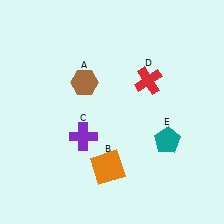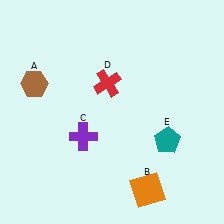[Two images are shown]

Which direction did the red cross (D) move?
The red cross (D) moved left.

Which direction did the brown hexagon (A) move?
The brown hexagon (A) moved left.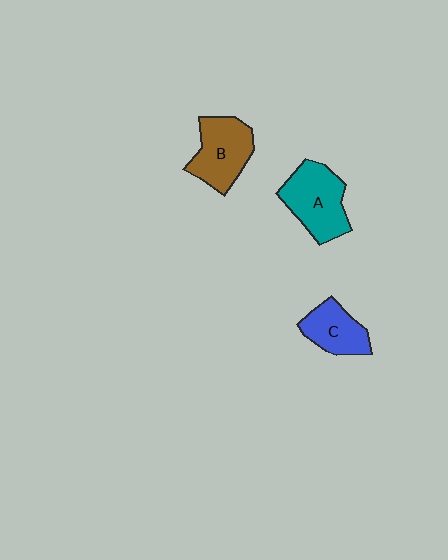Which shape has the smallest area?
Shape C (blue).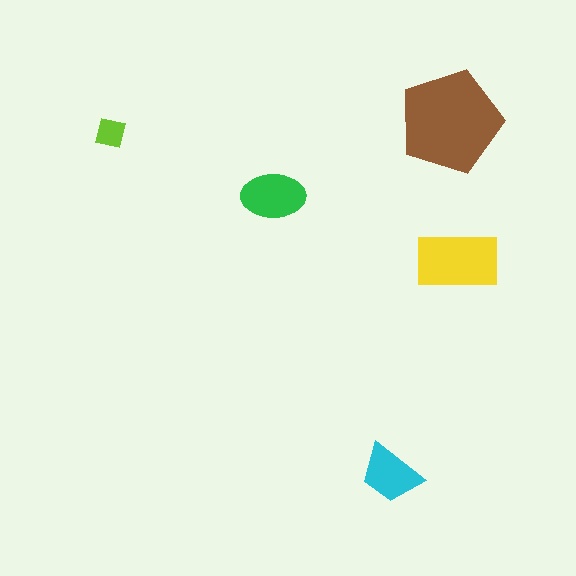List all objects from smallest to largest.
The lime square, the cyan trapezoid, the green ellipse, the yellow rectangle, the brown pentagon.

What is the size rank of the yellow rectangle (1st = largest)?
2nd.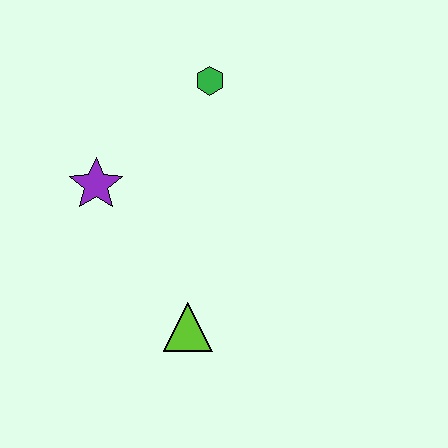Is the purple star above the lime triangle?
Yes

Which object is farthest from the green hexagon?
The lime triangle is farthest from the green hexagon.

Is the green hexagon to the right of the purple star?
Yes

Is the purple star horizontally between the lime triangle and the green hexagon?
No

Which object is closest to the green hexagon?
The purple star is closest to the green hexagon.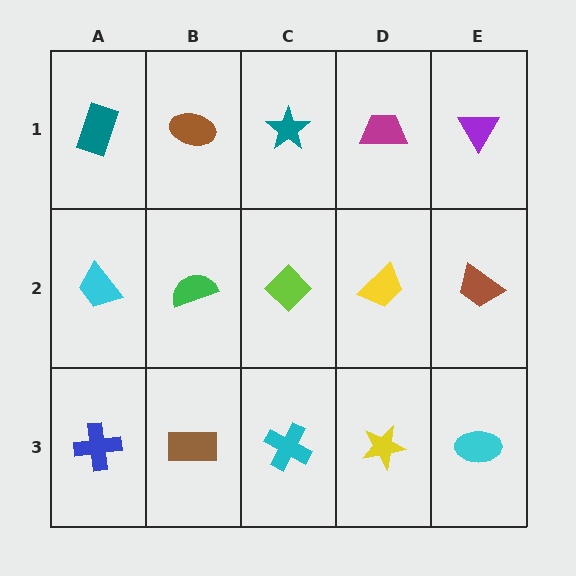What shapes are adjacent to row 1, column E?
A brown trapezoid (row 2, column E), a magenta trapezoid (row 1, column D).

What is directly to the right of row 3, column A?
A brown rectangle.